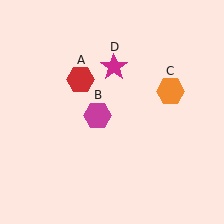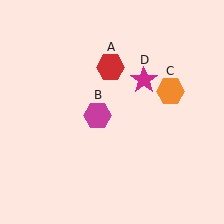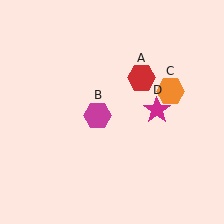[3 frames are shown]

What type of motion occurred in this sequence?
The red hexagon (object A), magenta star (object D) rotated clockwise around the center of the scene.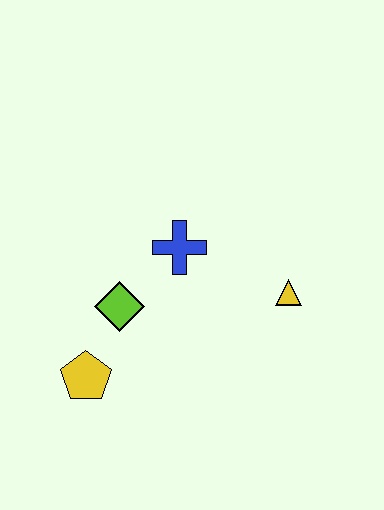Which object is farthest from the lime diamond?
The yellow triangle is farthest from the lime diamond.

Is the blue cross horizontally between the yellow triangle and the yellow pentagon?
Yes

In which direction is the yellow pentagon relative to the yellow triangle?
The yellow pentagon is to the left of the yellow triangle.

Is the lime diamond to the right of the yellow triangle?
No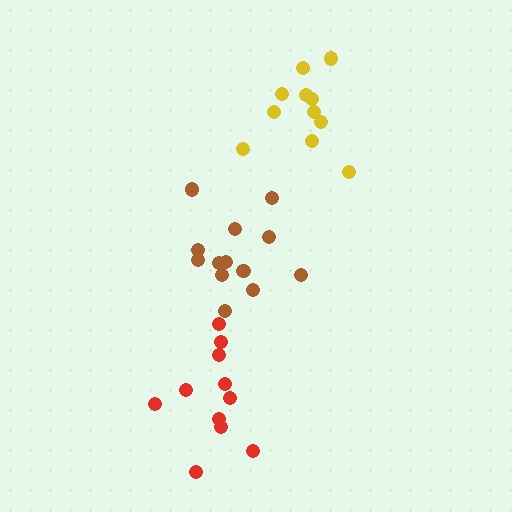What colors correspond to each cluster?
The clusters are colored: yellow, red, brown.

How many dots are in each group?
Group 1: 11 dots, Group 2: 11 dots, Group 3: 13 dots (35 total).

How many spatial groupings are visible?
There are 3 spatial groupings.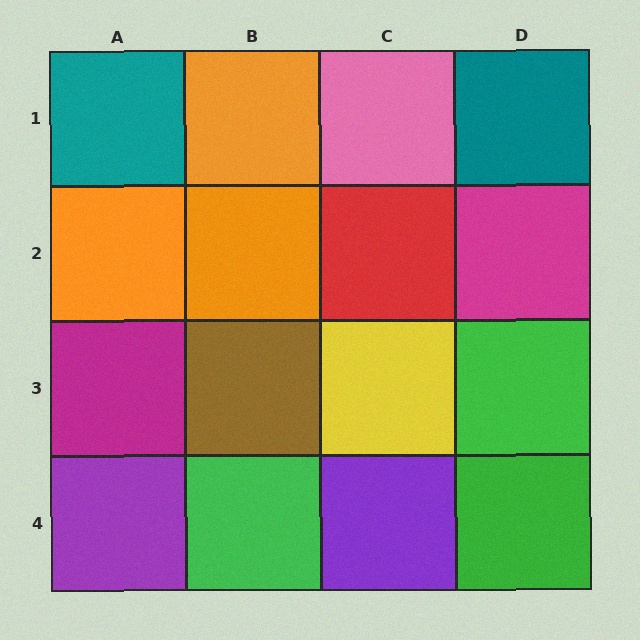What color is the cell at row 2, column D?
Magenta.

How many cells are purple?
2 cells are purple.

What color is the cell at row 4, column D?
Green.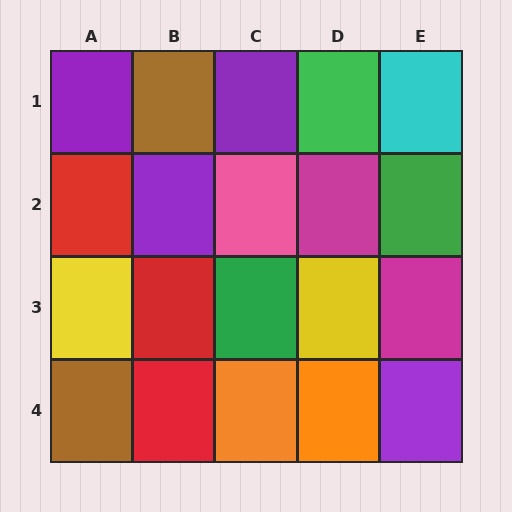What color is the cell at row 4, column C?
Orange.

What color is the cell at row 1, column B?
Brown.